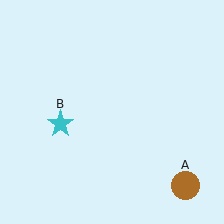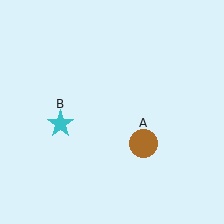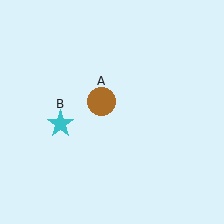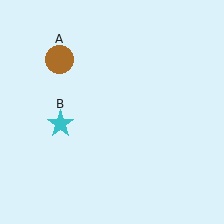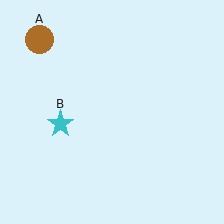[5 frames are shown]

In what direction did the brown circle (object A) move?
The brown circle (object A) moved up and to the left.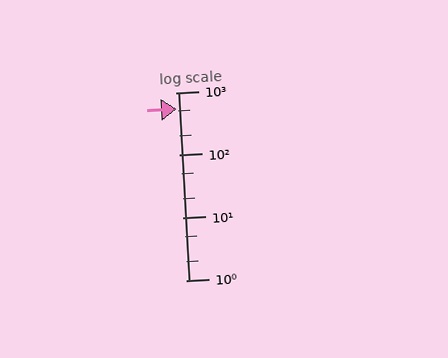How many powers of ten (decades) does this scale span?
The scale spans 3 decades, from 1 to 1000.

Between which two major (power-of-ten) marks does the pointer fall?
The pointer is between 100 and 1000.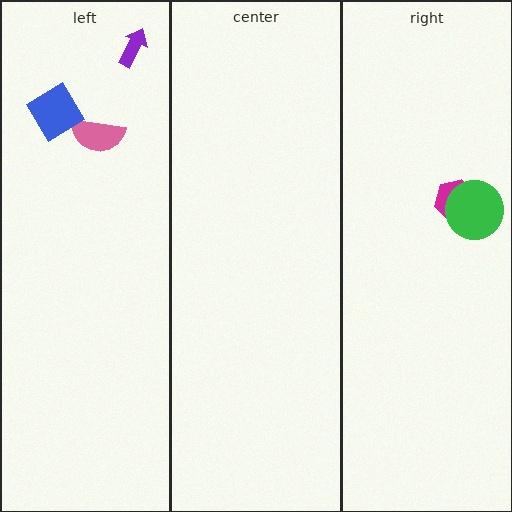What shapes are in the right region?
The magenta hexagon, the green circle.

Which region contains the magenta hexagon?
The right region.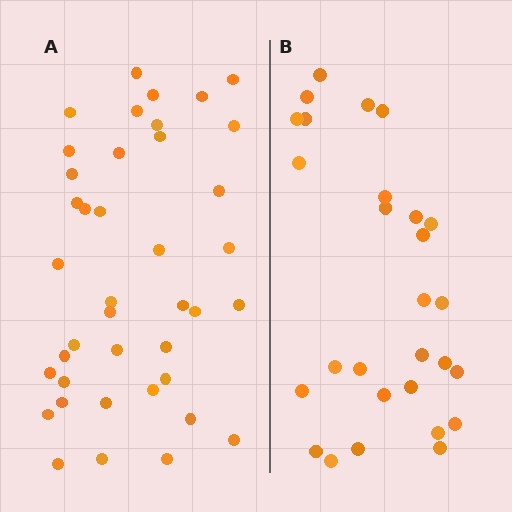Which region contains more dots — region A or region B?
Region A (the left region) has more dots.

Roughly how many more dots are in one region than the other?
Region A has roughly 12 or so more dots than region B.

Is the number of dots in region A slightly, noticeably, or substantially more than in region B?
Region A has noticeably more, but not dramatically so. The ratio is roughly 1.4 to 1.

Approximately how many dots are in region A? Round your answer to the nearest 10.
About 40 dots.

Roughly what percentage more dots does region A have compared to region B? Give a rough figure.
About 45% more.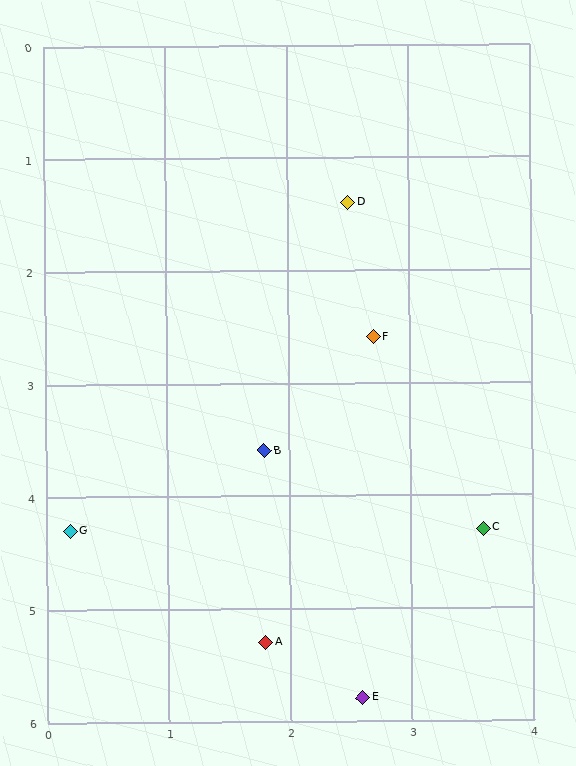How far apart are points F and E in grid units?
Points F and E are about 3.2 grid units apart.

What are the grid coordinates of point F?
Point F is at approximately (2.7, 2.6).